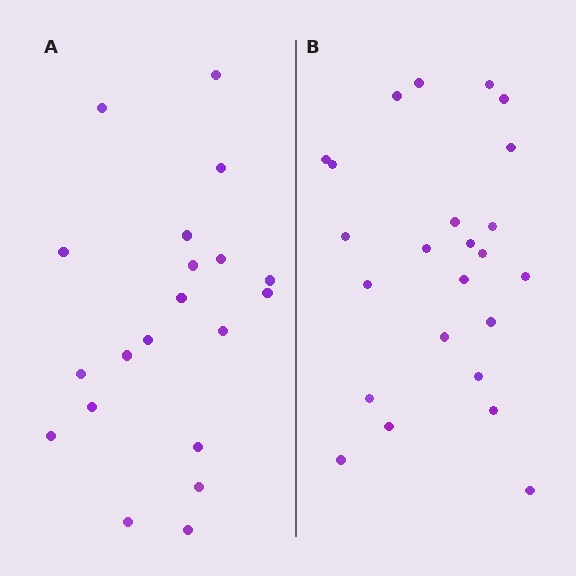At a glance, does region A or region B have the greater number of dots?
Region B (the right region) has more dots.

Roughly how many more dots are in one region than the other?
Region B has about 4 more dots than region A.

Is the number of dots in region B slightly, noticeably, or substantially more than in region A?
Region B has only slightly more — the two regions are fairly close. The ratio is roughly 1.2 to 1.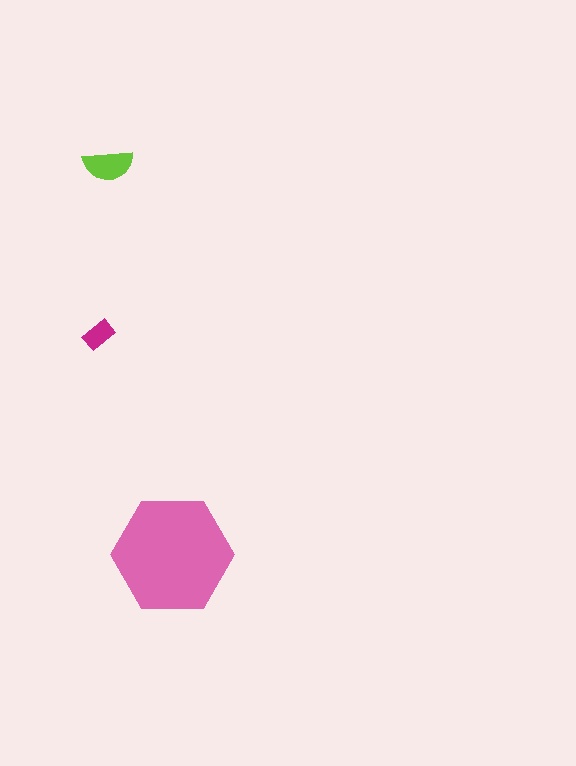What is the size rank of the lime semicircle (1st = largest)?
2nd.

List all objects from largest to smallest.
The pink hexagon, the lime semicircle, the magenta rectangle.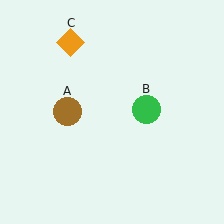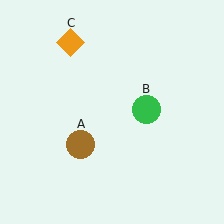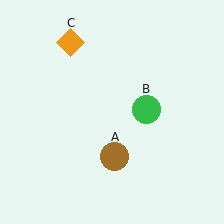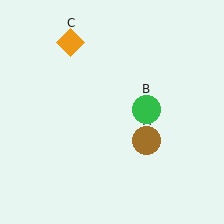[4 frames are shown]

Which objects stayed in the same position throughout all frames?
Green circle (object B) and orange diamond (object C) remained stationary.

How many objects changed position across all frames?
1 object changed position: brown circle (object A).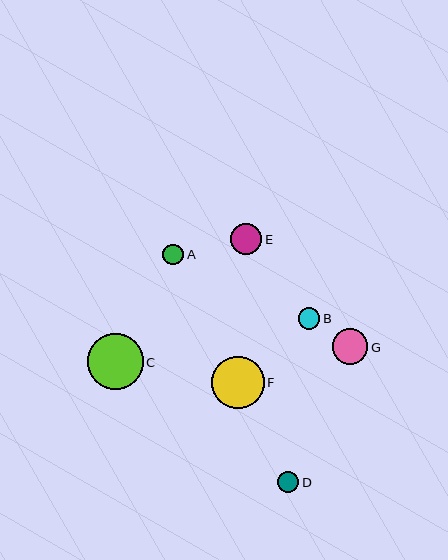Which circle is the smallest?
Circle A is the smallest with a size of approximately 21 pixels.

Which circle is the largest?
Circle C is the largest with a size of approximately 55 pixels.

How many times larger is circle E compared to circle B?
Circle E is approximately 1.4 times the size of circle B.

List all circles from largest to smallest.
From largest to smallest: C, F, G, E, B, D, A.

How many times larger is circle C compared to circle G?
Circle C is approximately 1.6 times the size of circle G.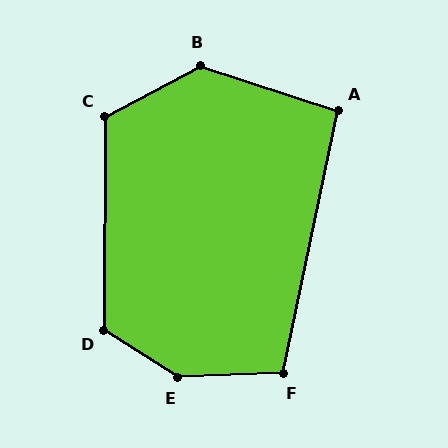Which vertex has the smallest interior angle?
A, at approximately 97 degrees.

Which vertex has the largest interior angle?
E, at approximately 145 degrees.